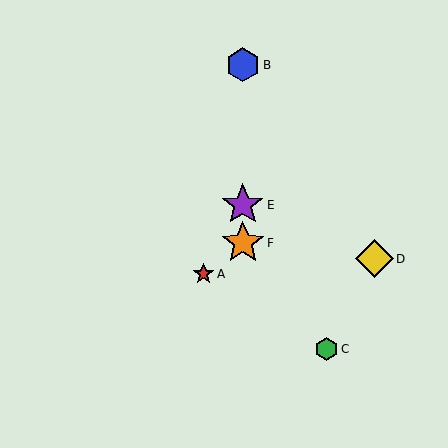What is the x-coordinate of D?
Object D is at x≈375.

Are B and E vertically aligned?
Yes, both are at x≈243.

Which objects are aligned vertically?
Objects B, E, F are aligned vertically.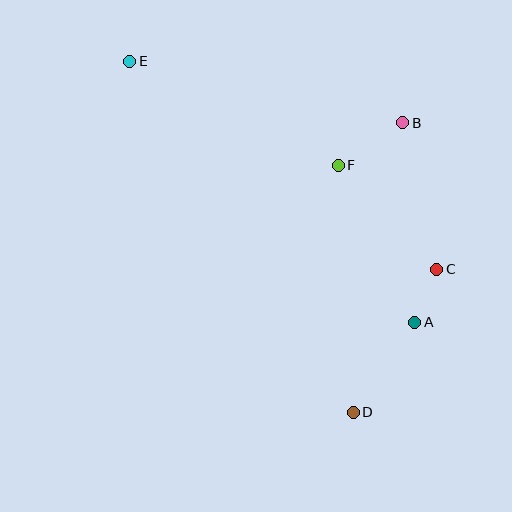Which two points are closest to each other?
Points A and C are closest to each other.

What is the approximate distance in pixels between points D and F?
The distance between D and F is approximately 248 pixels.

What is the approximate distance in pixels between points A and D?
The distance between A and D is approximately 109 pixels.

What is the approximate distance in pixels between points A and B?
The distance between A and B is approximately 200 pixels.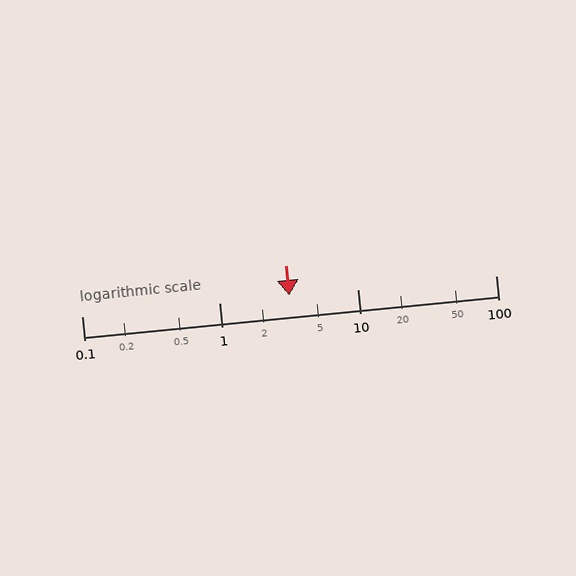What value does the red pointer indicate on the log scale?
The pointer indicates approximately 3.2.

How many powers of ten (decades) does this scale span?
The scale spans 3 decades, from 0.1 to 100.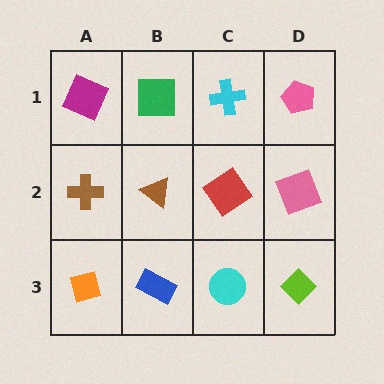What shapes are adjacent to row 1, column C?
A red diamond (row 2, column C), a green square (row 1, column B), a pink pentagon (row 1, column D).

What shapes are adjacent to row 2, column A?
A magenta square (row 1, column A), an orange diamond (row 3, column A), a brown triangle (row 2, column B).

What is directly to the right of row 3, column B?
A cyan circle.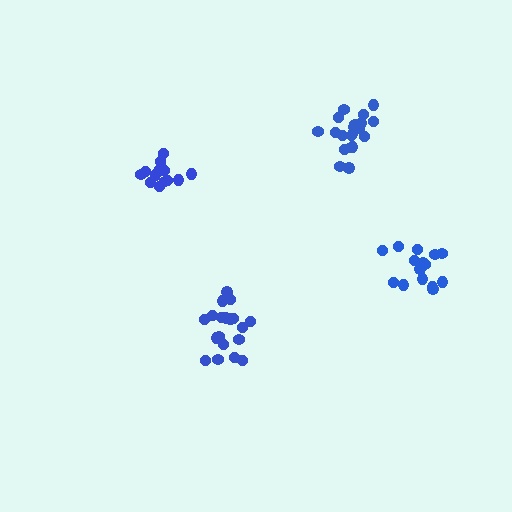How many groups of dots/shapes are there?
There are 4 groups.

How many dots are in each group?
Group 1: 20 dots, Group 2: 20 dots, Group 3: 14 dots, Group 4: 15 dots (69 total).